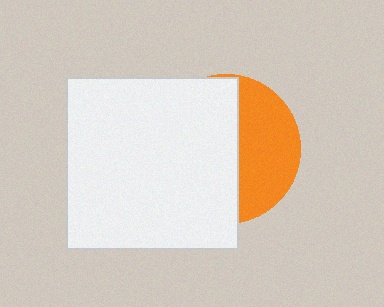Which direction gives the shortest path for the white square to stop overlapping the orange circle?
Moving left gives the shortest separation.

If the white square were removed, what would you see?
You would see the complete orange circle.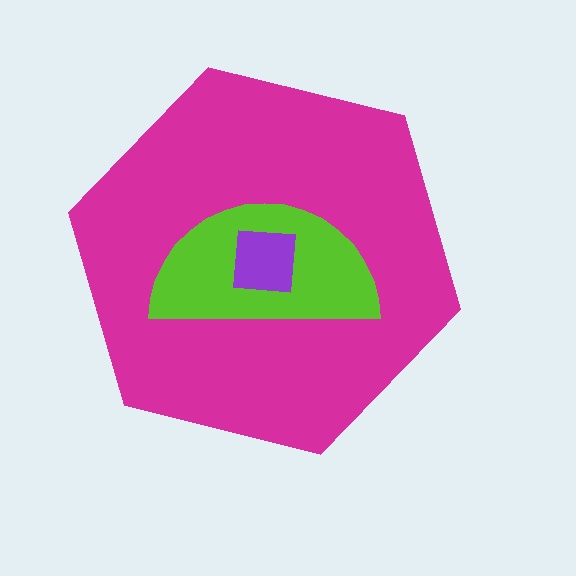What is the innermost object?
The purple square.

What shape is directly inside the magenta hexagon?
The lime semicircle.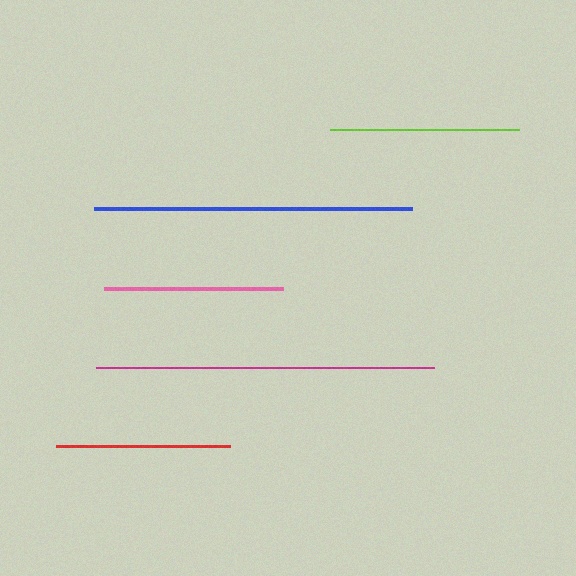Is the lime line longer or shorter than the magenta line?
The magenta line is longer than the lime line.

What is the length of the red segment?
The red segment is approximately 174 pixels long.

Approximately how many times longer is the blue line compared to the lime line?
The blue line is approximately 1.7 times the length of the lime line.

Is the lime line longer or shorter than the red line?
The lime line is longer than the red line.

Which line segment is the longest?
The magenta line is the longest at approximately 338 pixels.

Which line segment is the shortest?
The red line is the shortest at approximately 174 pixels.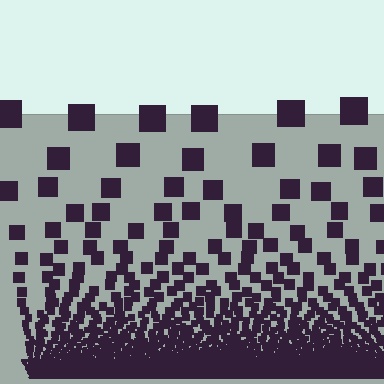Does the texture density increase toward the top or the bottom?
Density increases toward the bottom.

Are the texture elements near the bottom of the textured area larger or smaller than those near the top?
Smaller. The gradient is inverted — elements near the bottom are smaller and denser.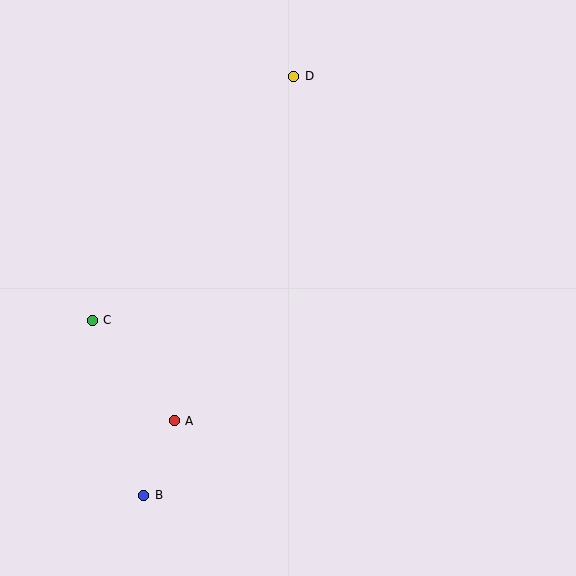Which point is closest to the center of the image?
Point A at (174, 421) is closest to the center.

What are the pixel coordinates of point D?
Point D is at (294, 76).